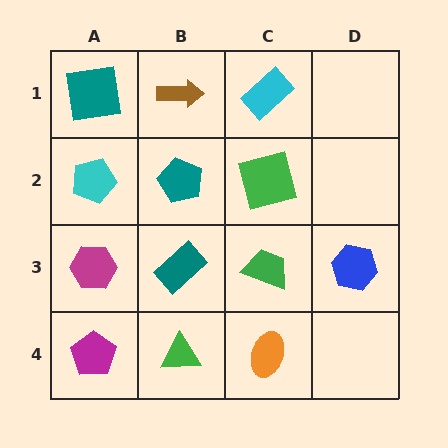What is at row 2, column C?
A green square.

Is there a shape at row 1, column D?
No, that cell is empty.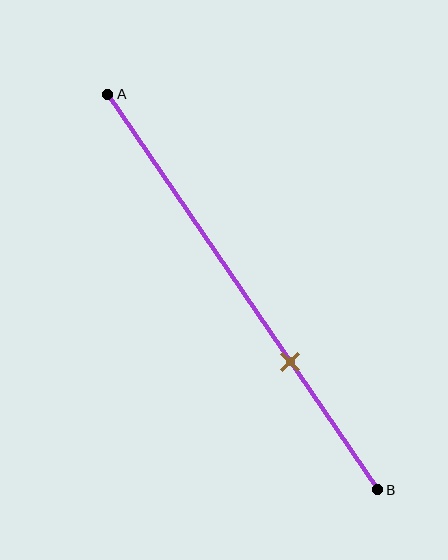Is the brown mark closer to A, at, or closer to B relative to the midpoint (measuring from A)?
The brown mark is closer to point B than the midpoint of segment AB.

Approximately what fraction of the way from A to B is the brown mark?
The brown mark is approximately 70% of the way from A to B.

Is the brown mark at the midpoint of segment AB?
No, the mark is at about 70% from A, not at the 50% midpoint.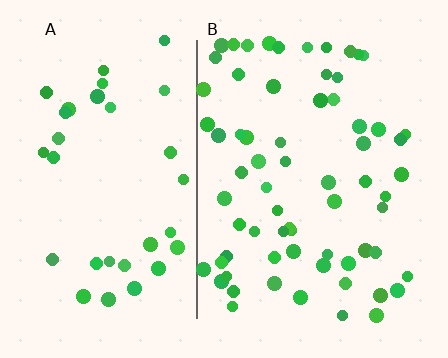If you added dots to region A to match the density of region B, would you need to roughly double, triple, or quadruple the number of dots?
Approximately double.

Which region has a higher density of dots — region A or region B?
B (the right).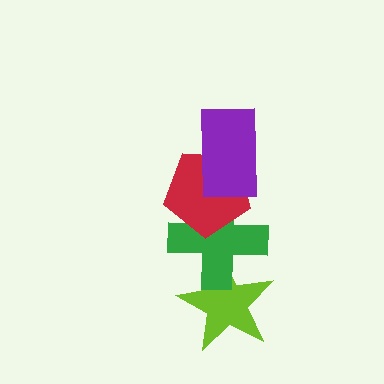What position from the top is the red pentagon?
The red pentagon is 2nd from the top.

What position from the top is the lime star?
The lime star is 4th from the top.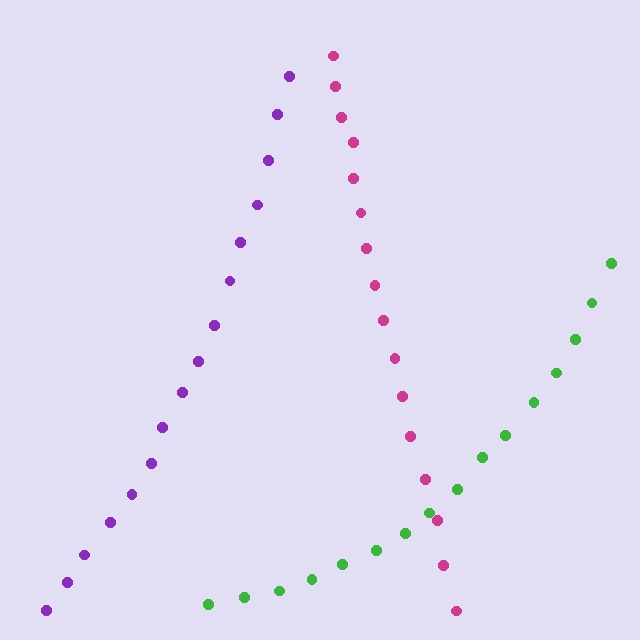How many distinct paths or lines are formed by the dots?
There are 3 distinct paths.